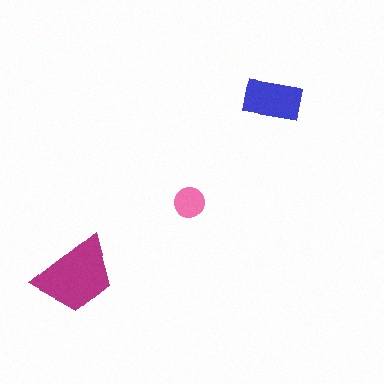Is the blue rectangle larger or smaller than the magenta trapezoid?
Smaller.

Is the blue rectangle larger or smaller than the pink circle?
Larger.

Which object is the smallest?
The pink circle.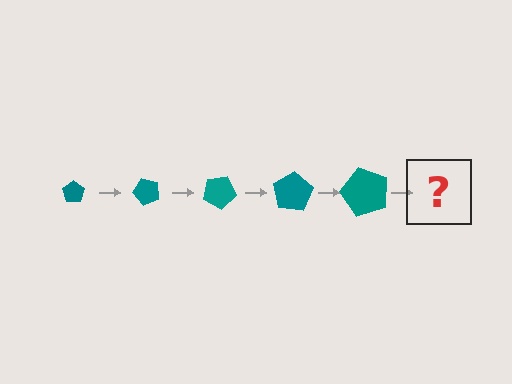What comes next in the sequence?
The next element should be a pentagon, larger than the previous one and rotated 250 degrees from the start.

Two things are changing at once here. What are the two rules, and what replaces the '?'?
The two rules are that the pentagon grows larger each step and it rotates 50 degrees each step. The '?' should be a pentagon, larger than the previous one and rotated 250 degrees from the start.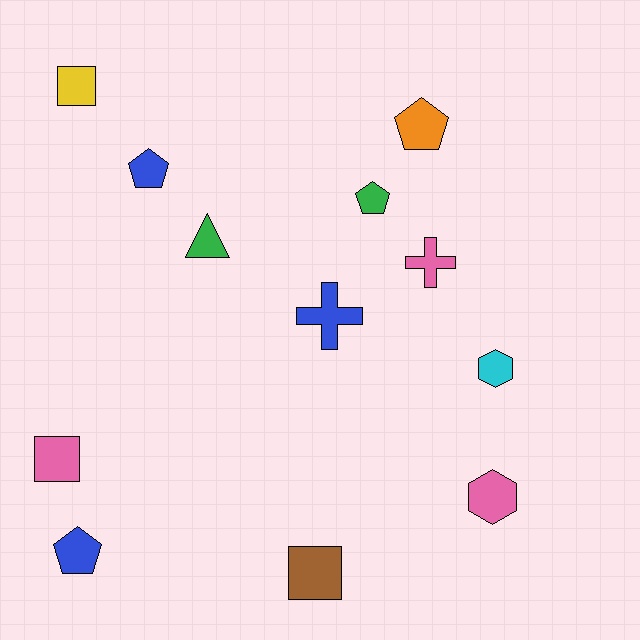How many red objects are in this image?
There are no red objects.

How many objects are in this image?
There are 12 objects.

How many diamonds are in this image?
There are no diamonds.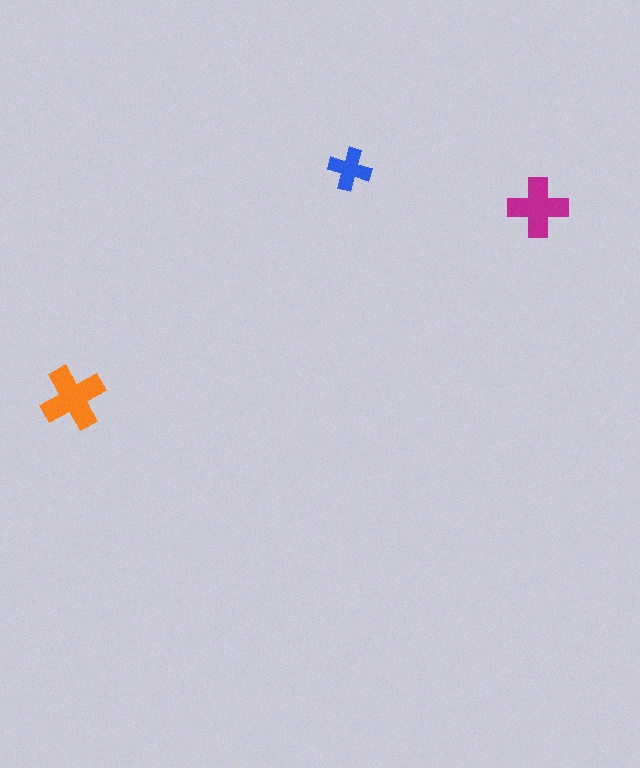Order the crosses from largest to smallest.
the orange one, the magenta one, the blue one.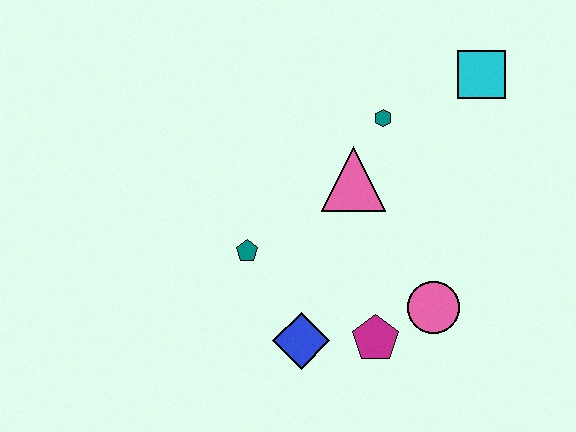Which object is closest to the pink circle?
The magenta pentagon is closest to the pink circle.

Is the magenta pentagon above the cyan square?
No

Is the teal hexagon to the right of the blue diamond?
Yes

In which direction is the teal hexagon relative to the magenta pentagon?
The teal hexagon is above the magenta pentagon.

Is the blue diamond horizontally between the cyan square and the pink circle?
No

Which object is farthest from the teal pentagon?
The cyan square is farthest from the teal pentagon.